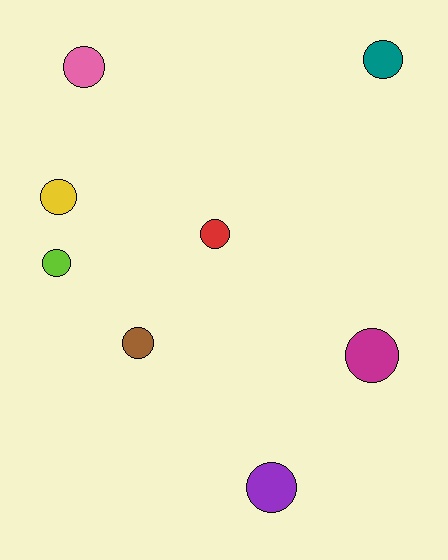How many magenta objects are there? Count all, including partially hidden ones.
There is 1 magenta object.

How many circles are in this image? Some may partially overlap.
There are 8 circles.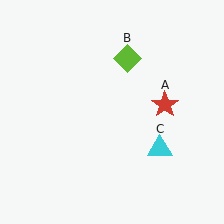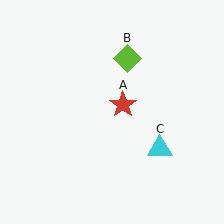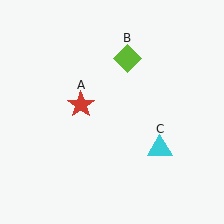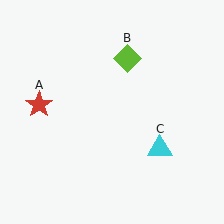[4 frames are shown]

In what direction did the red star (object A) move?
The red star (object A) moved left.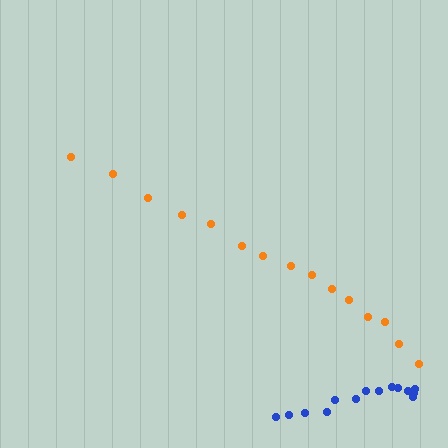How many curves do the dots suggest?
There are 2 distinct paths.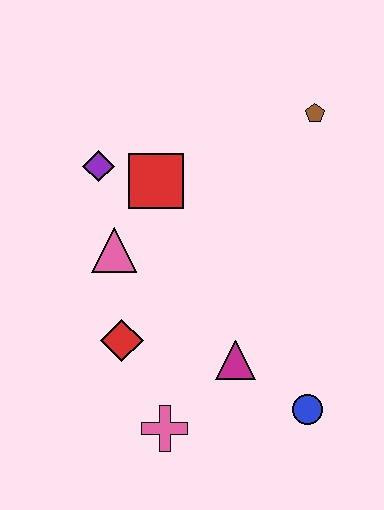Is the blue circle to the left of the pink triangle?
No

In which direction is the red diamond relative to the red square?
The red diamond is below the red square.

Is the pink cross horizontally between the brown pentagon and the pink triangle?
Yes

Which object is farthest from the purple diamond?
The blue circle is farthest from the purple diamond.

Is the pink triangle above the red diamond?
Yes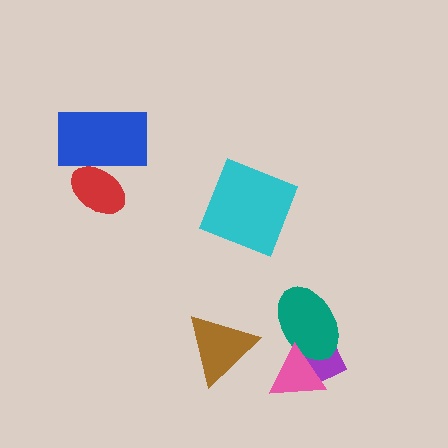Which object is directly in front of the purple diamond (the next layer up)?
The teal ellipse is directly in front of the purple diamond.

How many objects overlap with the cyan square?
0 objects overlap with the cyan square.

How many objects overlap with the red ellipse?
1 object overlaps with the red ellipse.